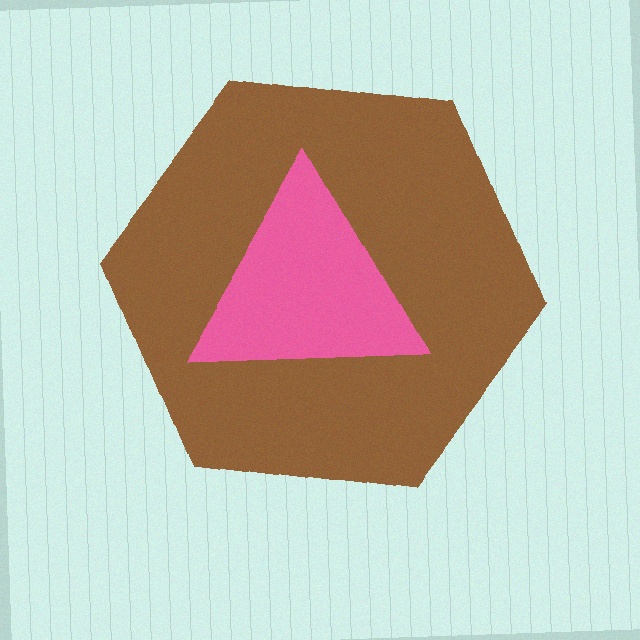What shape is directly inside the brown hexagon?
The pink triangle.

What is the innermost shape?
The pink triangle.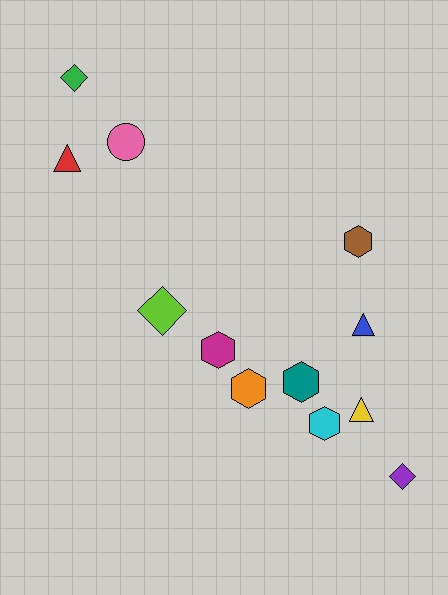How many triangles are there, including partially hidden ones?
There are 3 triangles.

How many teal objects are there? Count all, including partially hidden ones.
There is 1 teal object.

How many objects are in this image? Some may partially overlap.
There are 12 objects.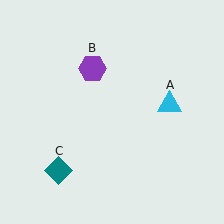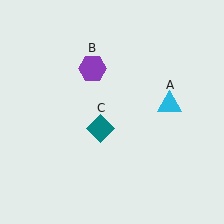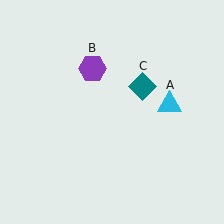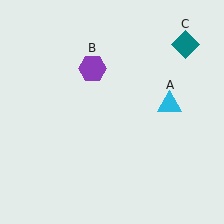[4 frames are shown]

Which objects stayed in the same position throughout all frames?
Cyan triangle (object A) and purple hexagon (object B) remained stationary.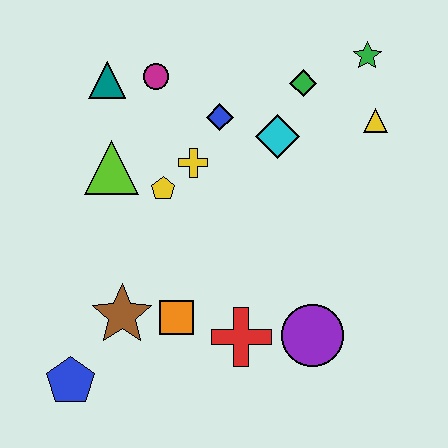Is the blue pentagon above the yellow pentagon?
No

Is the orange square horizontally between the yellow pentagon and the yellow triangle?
Yes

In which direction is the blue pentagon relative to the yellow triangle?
The blue pentagon is to the left of the yellow triangle.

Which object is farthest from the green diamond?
The blue pentagon is farthest from the green diamond.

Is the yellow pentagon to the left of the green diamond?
Yes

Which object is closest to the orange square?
The brown star is closest to the orange square.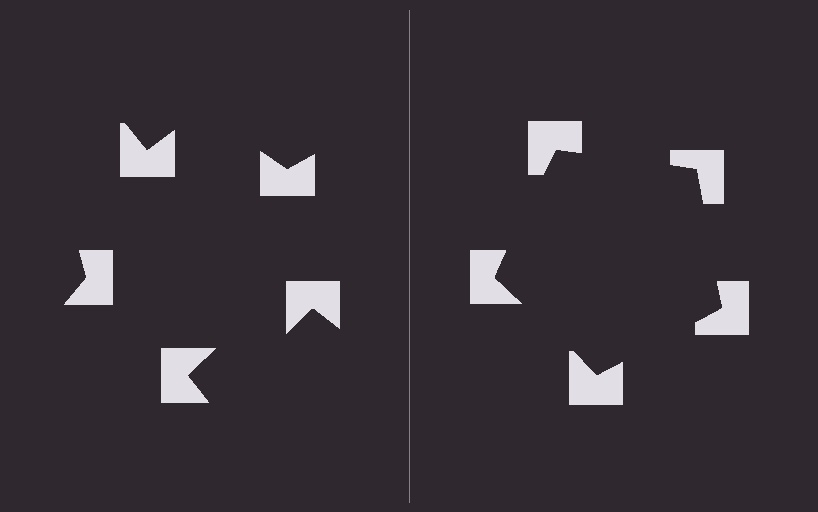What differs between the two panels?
The notched squares are positioned identically on both sides; only the wedge orientations differ. On the right they align to a pentagon; on the left they are misaligned.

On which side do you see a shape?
An illusory pentagon appears on the right side. On the left side the wedge cuts are rotated, so no coherent shape forms.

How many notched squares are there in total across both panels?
10 — 5 on each side.